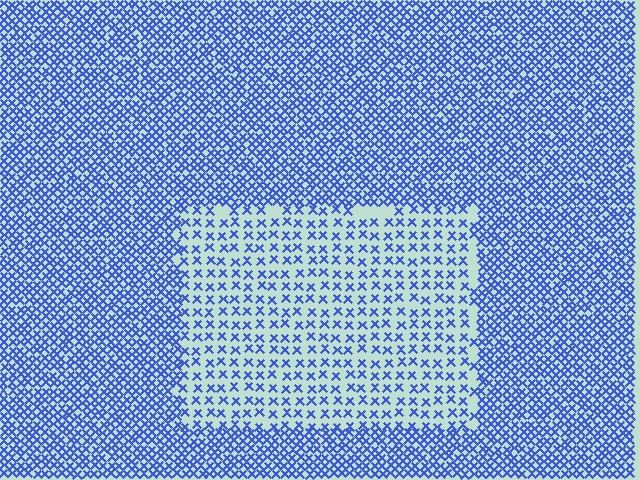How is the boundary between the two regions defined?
The boundary is defined by a change in element density (approximately 2.4x ratio). All elements are the same color, size, and shape.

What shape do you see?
I see a rectangle.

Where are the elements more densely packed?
The elements are more densely packed outside the rectangle boundary.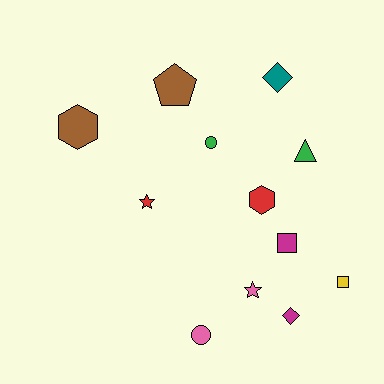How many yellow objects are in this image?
There is 1 yellow object.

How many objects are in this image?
There are 12 objects.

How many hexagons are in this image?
There are 2 hexagons.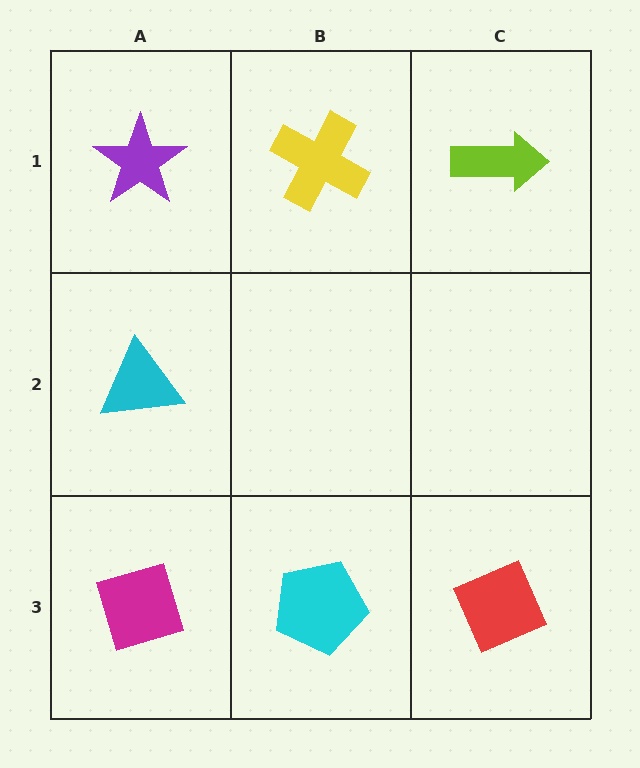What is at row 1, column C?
A lime arrow.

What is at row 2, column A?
A cyan triangle.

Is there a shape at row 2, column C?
No, that cell is empty.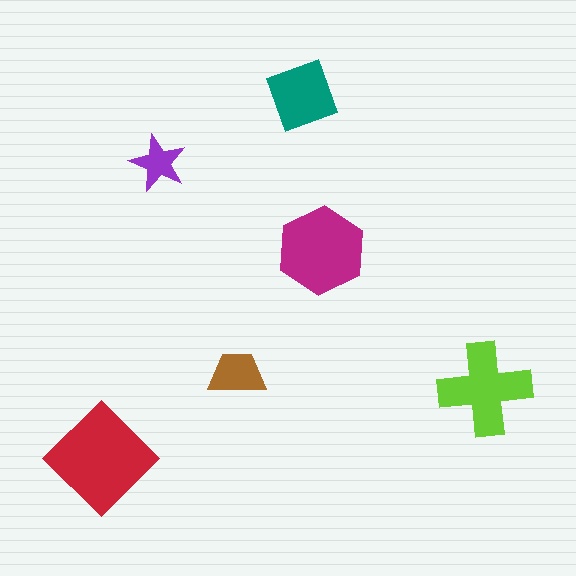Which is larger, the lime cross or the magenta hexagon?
The magenta hexagon.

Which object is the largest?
The red diamond.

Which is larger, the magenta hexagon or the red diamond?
The red diamond.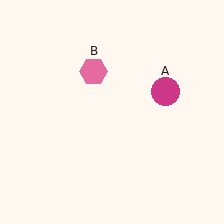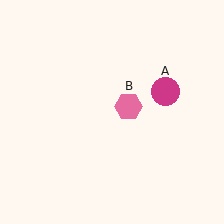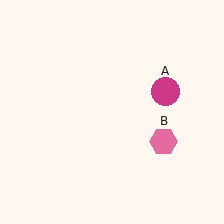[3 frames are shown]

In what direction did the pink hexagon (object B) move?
The pink hexagon (object B) moved down and to the right.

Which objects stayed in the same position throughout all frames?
Magenta circle (object A) remained stationary.